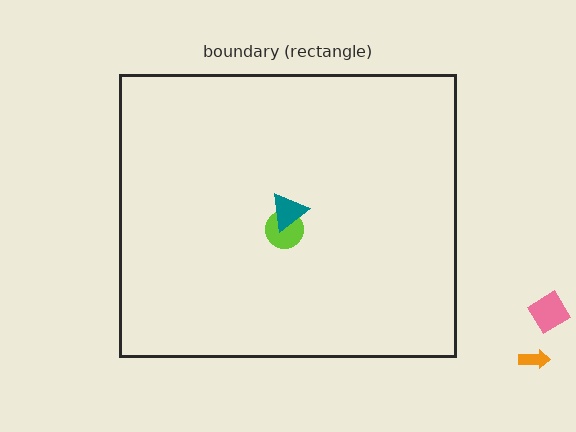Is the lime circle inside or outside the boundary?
Inside.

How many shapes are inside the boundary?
2 inside, 2 outside.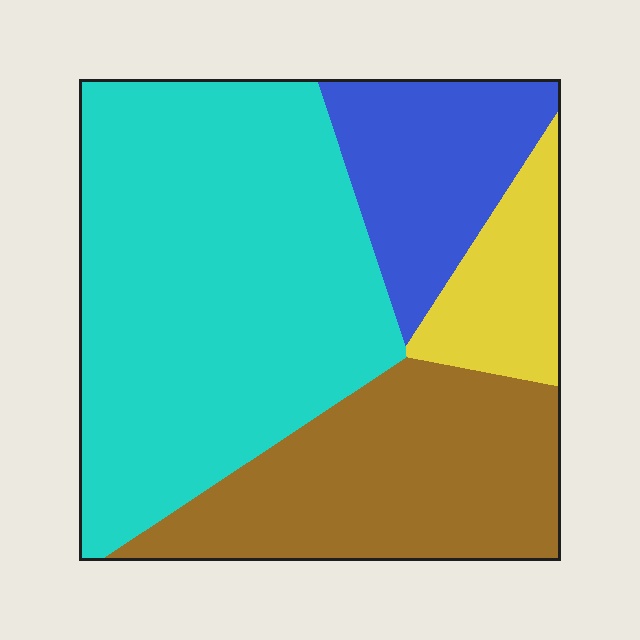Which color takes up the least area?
Yellow, at roughly 10%.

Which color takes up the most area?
Cyan, at roughly 50%.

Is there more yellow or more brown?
Brown.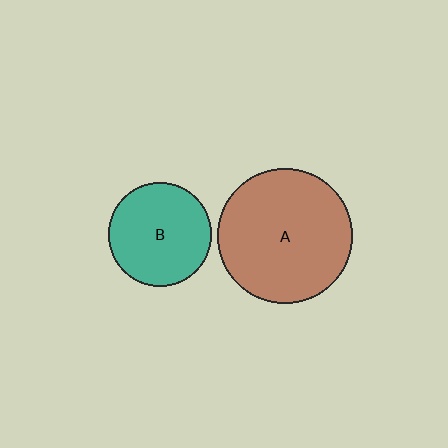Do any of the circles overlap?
No, none of the circles overlap.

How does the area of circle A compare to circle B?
Approximately 1.7 times.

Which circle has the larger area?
Circle A (brown).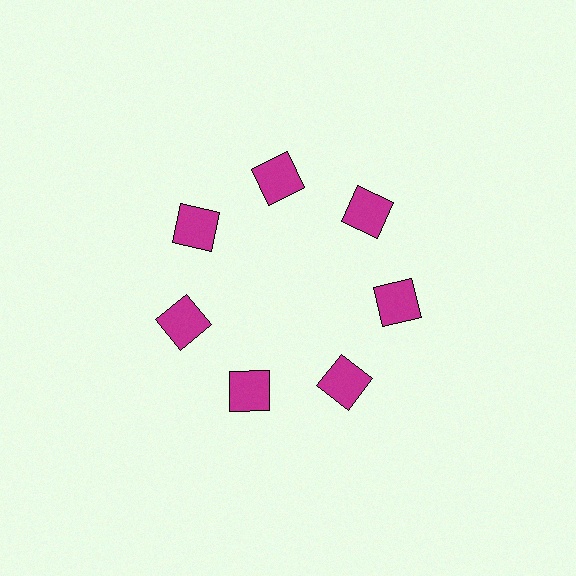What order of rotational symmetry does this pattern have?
This pattern has 7-fold rotational symmetry.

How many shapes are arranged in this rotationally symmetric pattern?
There are 7 shapes, arranged in 7 groups of 1.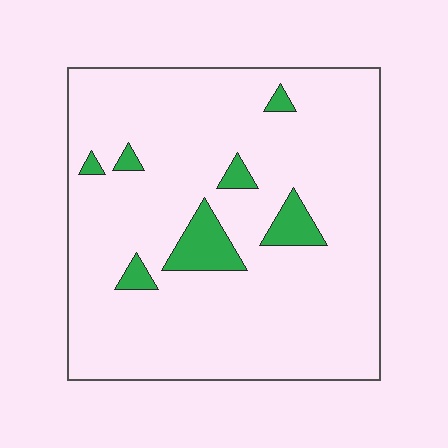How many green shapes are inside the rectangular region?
7.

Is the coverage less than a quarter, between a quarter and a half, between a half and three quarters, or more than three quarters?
Less than a quarter.